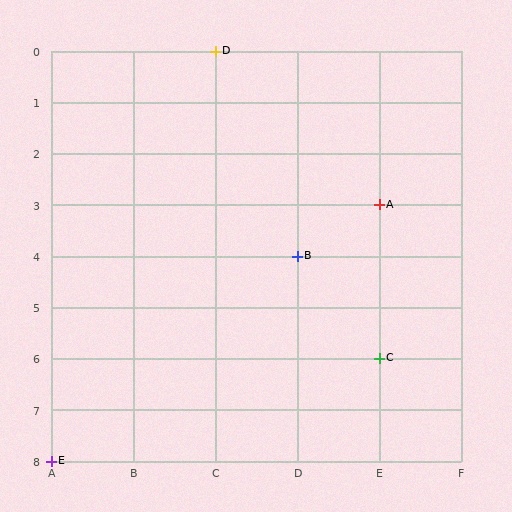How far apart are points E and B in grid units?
Points E and B are 3 columns and 4 rows apart (about 5.0 grid units diagonally).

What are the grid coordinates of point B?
Point B is at grid coordinates (D, 4).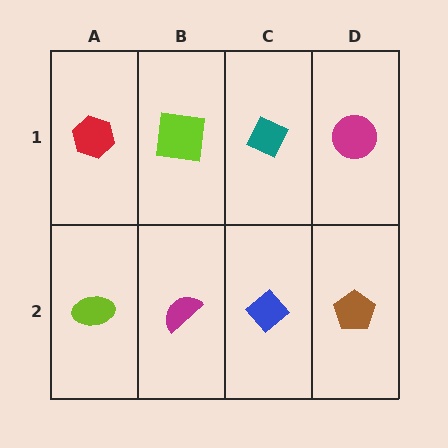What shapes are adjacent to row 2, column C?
A teal diamond (row 1, column C), a magenta semicircle (row 2, column B), a brown pentagon (row 2, column D).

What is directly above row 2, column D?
A magenta circle.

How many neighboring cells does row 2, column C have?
3.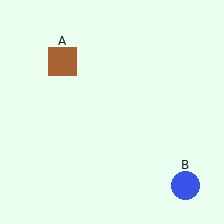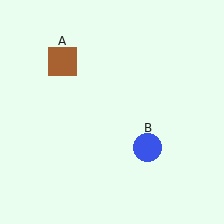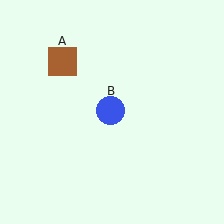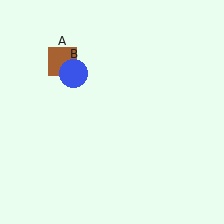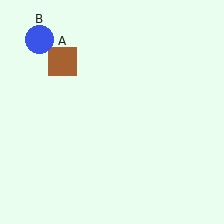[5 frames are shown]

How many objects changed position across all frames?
1 object changed position: blue circle (object B).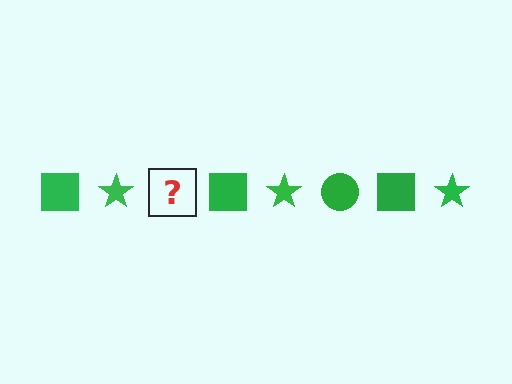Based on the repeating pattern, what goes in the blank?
The blank should be a green circle.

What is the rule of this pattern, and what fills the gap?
The rule is that the pattern cycles through square, star, circle shapes in green. The gap should be filled with a green circle.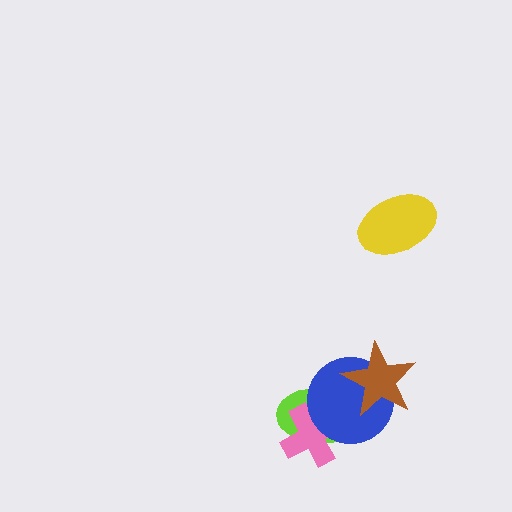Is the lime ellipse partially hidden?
Yes, it is partially covered by another shape.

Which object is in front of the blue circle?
The brown star is in front of the blue circle.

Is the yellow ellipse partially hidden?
No, no other shape covers it.